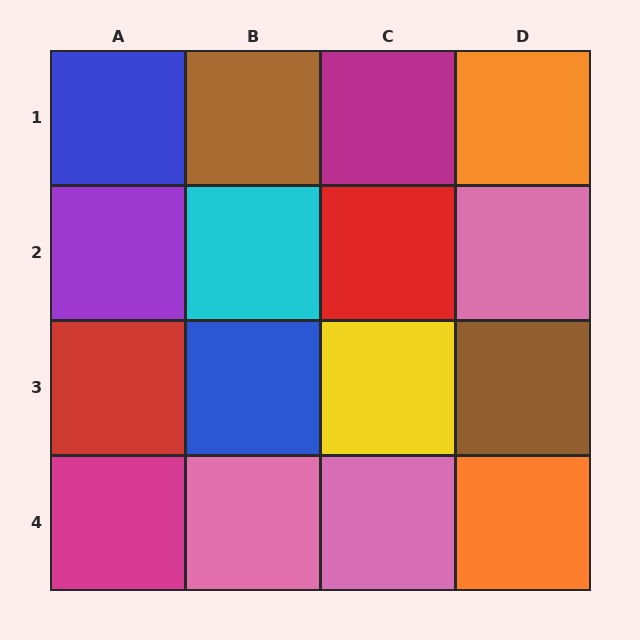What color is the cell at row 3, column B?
Blue.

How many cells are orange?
2 cells are orange.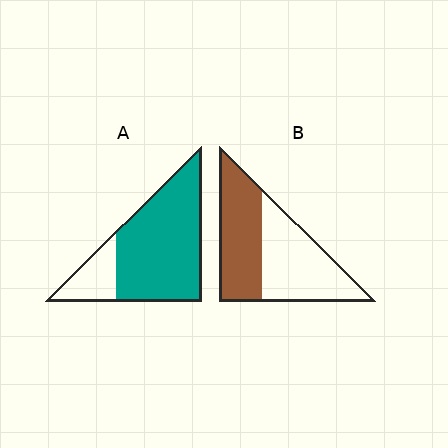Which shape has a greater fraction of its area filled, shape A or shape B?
Shape A.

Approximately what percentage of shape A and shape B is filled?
A is approximately 80% and B is approximately 45%.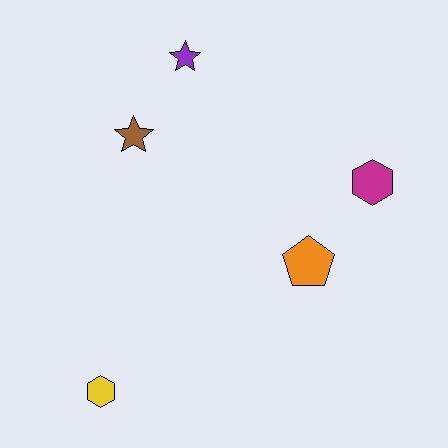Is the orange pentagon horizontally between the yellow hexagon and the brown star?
No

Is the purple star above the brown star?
Yes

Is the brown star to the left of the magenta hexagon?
Yes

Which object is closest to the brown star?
The purple star is closest to the brown star.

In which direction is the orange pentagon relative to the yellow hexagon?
The orange pentagon is to the right of the yellow hexagon.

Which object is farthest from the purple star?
The yellow hexagon is farthest from the purple star.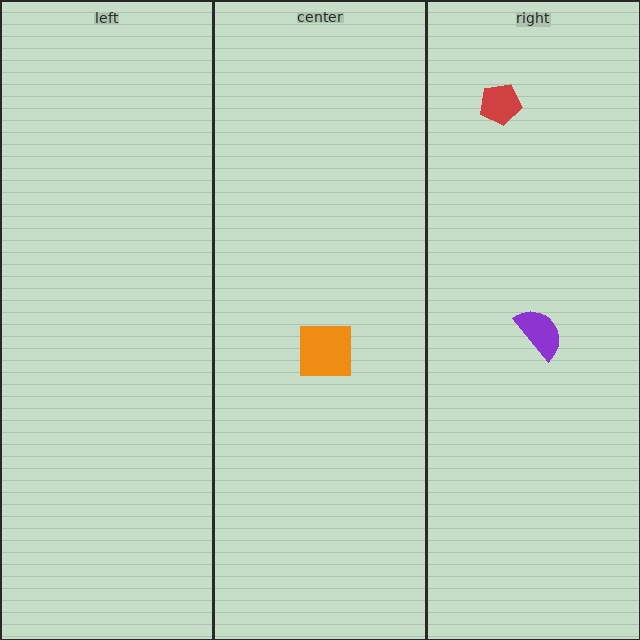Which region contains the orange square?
The center region.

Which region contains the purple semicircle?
The right region.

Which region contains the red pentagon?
The right region.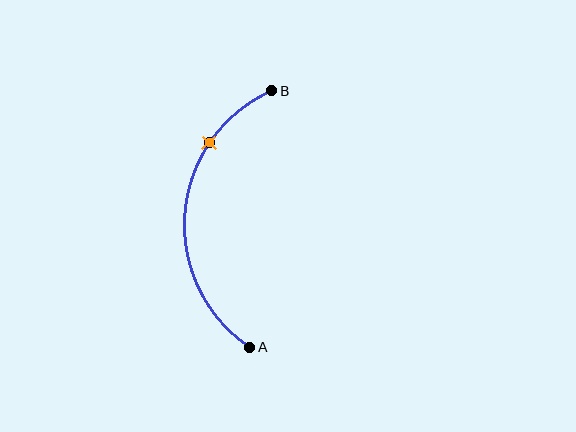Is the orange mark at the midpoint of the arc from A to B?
No. The orange mark lies on the arc but is closer to endpoint B. The arc midpoint would be at the point on the curve equidistant along the arc from both A and B.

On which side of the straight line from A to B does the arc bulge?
The arc bulges to the left of the straight line connecting A and B.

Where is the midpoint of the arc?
The arc midpoint is the point on the curve farthest from the straight line joining A and B. It sits to the left of that line.